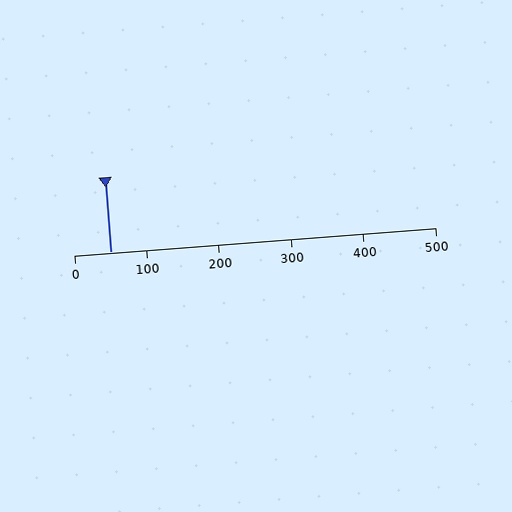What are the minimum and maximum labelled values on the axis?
The axis runs from 0 to 500.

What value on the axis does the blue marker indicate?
The marker indicates approximately 50.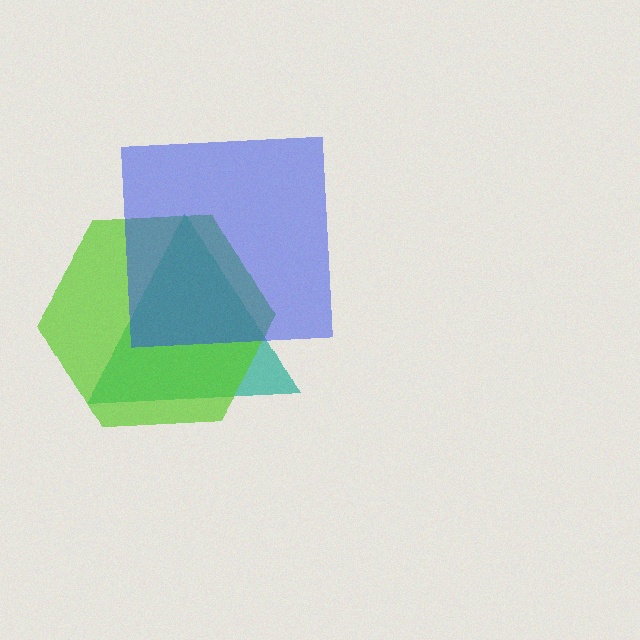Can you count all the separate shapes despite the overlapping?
Yes, there are 3 separate shapes.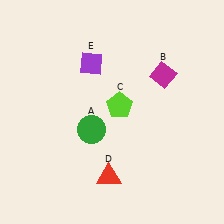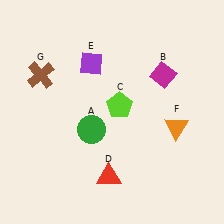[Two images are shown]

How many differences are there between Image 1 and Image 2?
There are 2 differences between the two images.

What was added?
An orange triangle (F), a brown cross (G) were added in Image 2.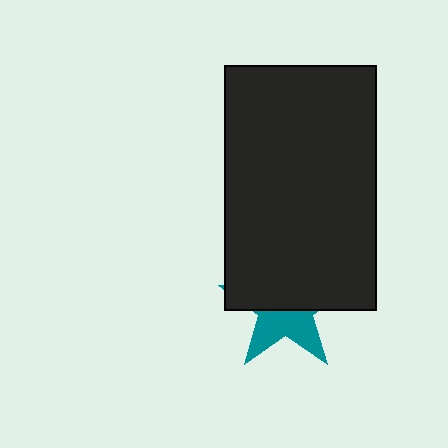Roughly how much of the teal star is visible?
A small part of it is visible (roughly 41%).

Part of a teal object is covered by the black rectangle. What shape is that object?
It is a star.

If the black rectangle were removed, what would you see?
You would see the complete teal star.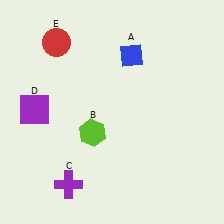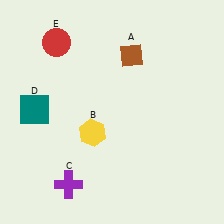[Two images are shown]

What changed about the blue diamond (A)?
In Image 1, A is blue. In Image 2, it changed to brown.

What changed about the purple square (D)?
In Image 1, D is purple. In Image 2, it changed to teal.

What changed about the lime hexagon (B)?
In Image 1, B is lime. In Image 2, it changed to yellow.